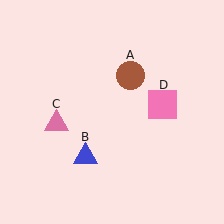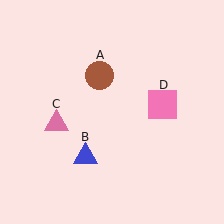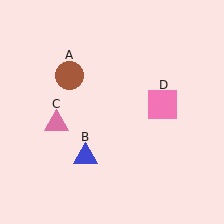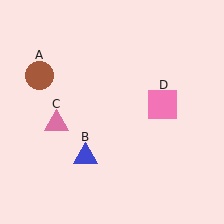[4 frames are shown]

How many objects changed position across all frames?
1 object changed position: brown circle (object A).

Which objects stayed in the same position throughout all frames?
Blue triangle (object B) and pink triangle (object C) and pink square (object D) remained stationary.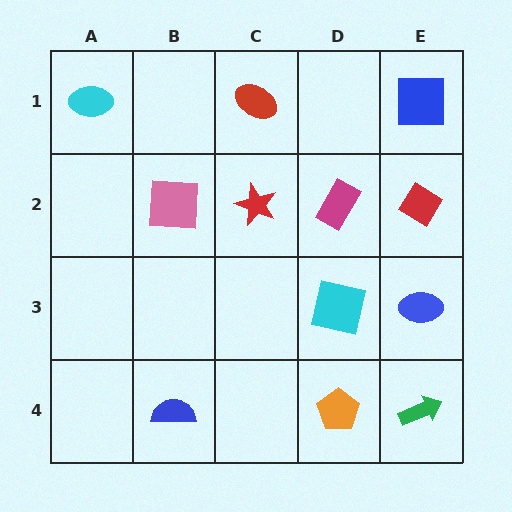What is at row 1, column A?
A cyan ellipse.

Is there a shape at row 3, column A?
No, that cell is empty.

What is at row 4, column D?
An orange pentagon.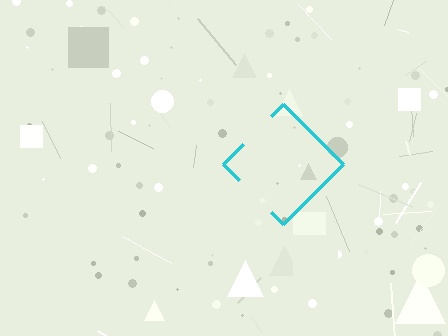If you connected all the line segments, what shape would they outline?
They would outline a diamond.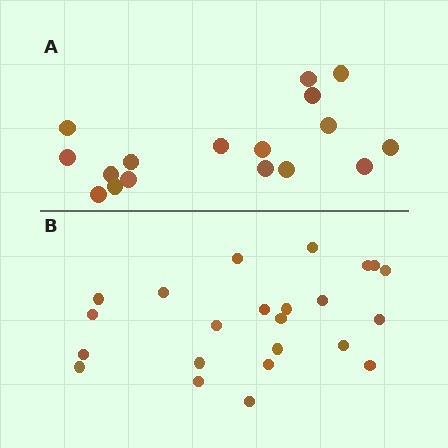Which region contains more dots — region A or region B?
Region B (the bottom region) has more dots.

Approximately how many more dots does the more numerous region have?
Region B has about 6 more dots than region A.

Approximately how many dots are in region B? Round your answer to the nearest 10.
About 20 dots. (The exact count is 23, which rounds to 20.)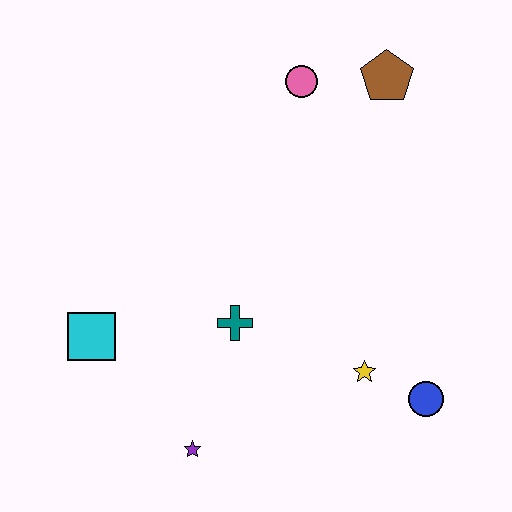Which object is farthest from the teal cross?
The brown pentagon is farthest from the teal cross.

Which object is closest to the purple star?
The teal cross is closest to the purple star.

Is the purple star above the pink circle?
No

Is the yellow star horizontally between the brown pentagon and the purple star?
Yes